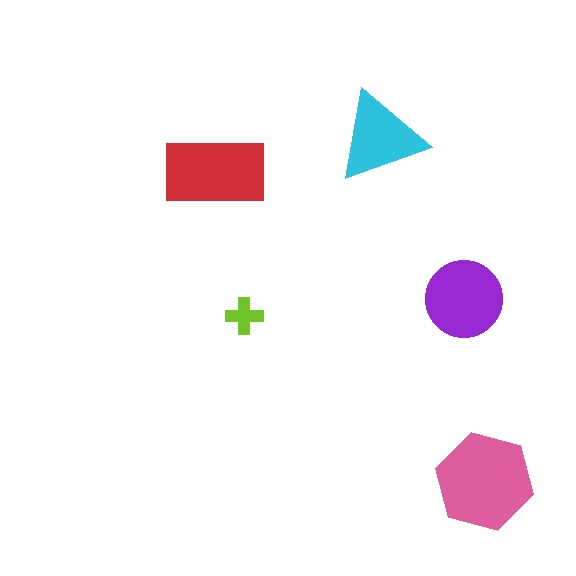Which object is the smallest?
The lime cross.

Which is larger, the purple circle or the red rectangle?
The red rectangle.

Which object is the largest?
The pink hexagon.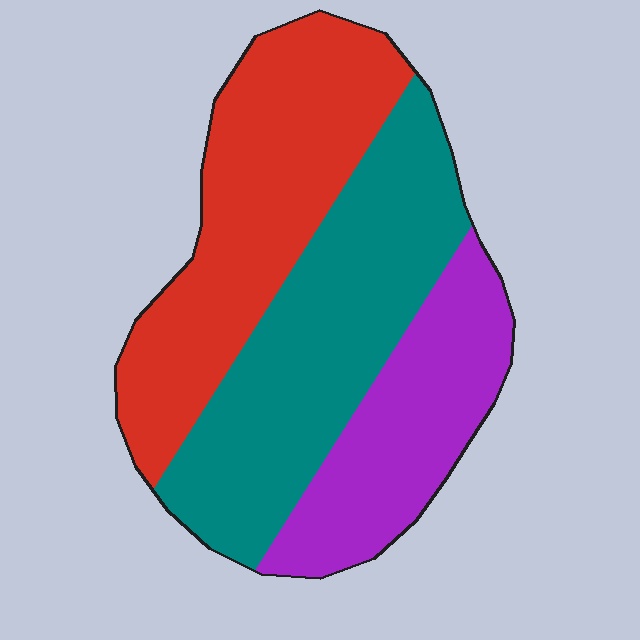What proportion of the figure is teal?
Teal takes up about two fifths (2/5) of the figure.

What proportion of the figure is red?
Red takes up between a third and a half of the figure.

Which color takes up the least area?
Purple, at roughly 25%.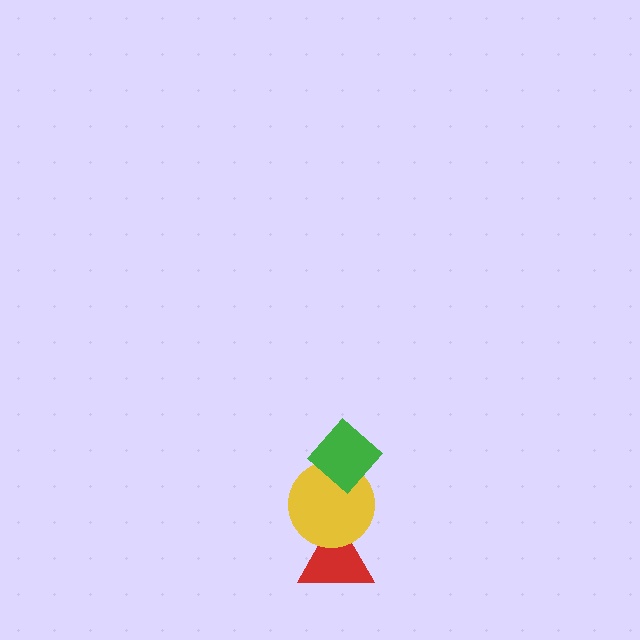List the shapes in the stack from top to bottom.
From top to bottom: the green diamond, the yellow circle, the red triangle.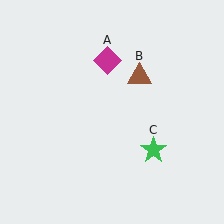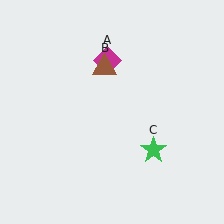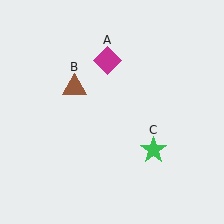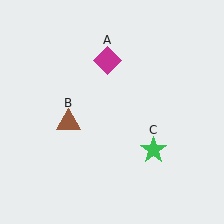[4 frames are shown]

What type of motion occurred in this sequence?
The brown triangle (object B) rotated counterclockwise around the center of the scene.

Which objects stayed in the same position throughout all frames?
Magenta diamond (object A) and green star (object C) remained stationary.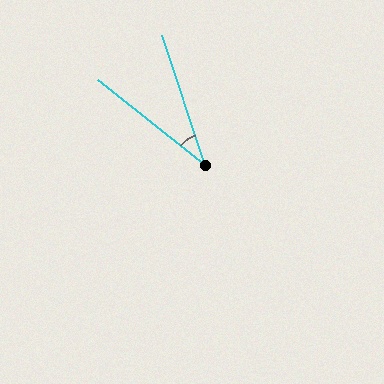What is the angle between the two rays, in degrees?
Approximately 33 degrees.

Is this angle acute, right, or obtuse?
It is acute.